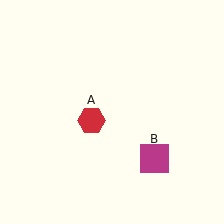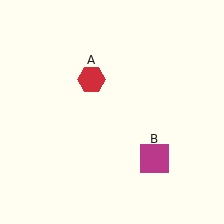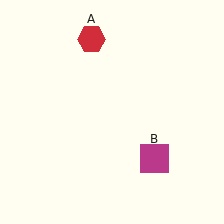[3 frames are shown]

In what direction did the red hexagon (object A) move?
The red hexagon (object A) moved up.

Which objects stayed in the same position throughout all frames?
Magenta square (object B) remained stationary.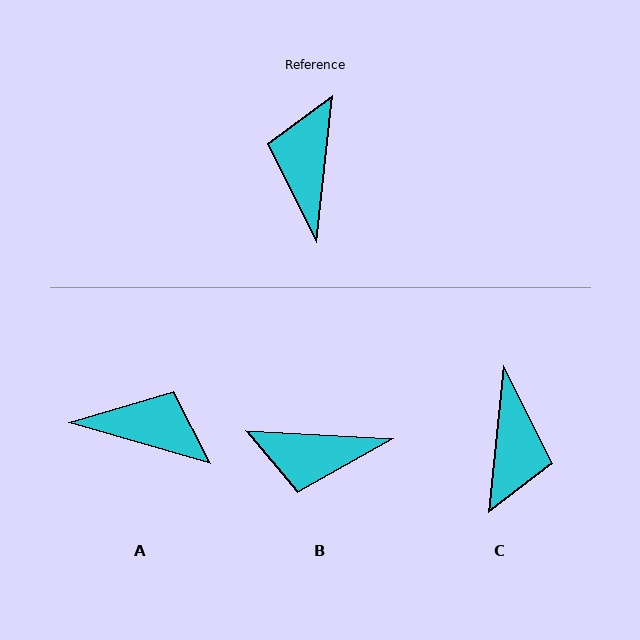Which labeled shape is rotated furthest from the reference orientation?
C, about 180 degrees away.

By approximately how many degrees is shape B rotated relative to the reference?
Approximately 93 degrees counter-clockwise.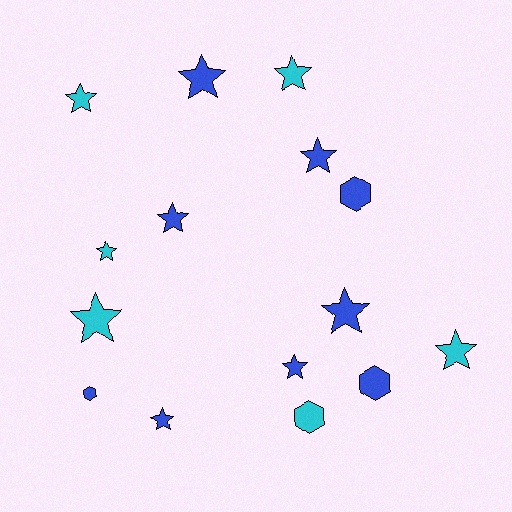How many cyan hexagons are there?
There is 1 cyan hexagon.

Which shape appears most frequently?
Star, with 11 objects.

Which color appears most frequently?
Blue, with 9 objects.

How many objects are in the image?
There are 15 objects.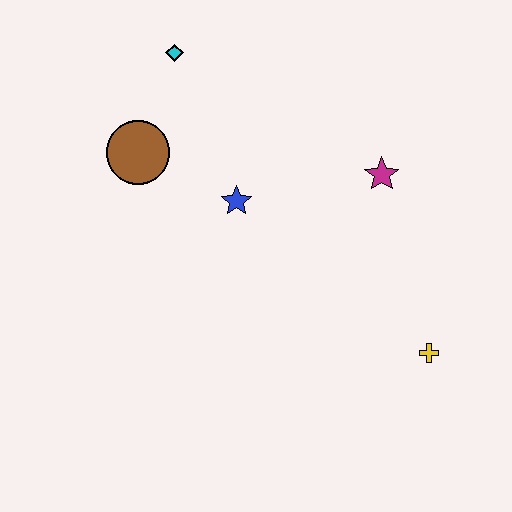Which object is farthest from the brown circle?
The yellow cross is farthest from the brown circle.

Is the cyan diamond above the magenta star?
Yes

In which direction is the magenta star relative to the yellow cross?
The magenta star is above the yellow cross.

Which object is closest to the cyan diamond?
The brown circle is closest to the cyan diamond.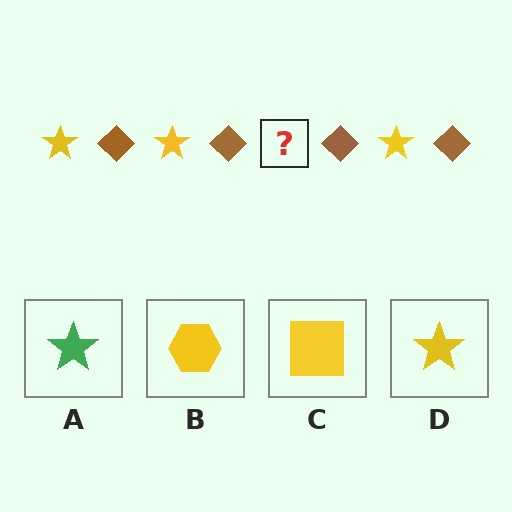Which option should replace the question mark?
Option D.